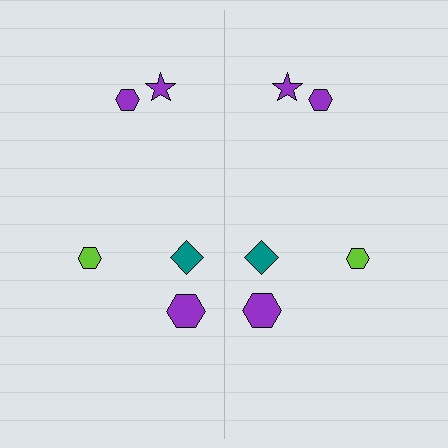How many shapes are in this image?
There are 10 shapes in this image.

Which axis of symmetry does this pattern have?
The pattern has a vertical axis of symmetry running through the center of the image.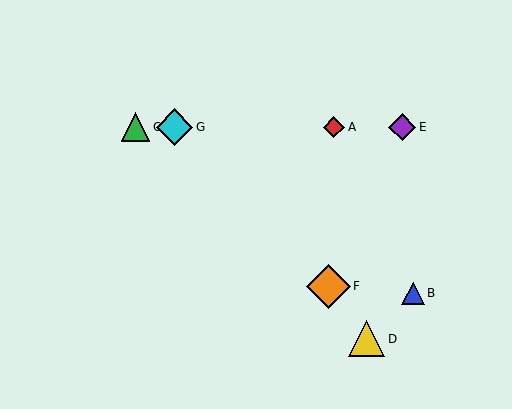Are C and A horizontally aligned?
Yes, both are at y≈127.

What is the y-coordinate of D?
Object D is at y≈339.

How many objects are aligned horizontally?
4 objects (A, C, E, G) are aligned horizontally.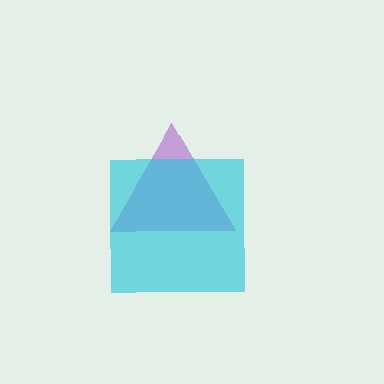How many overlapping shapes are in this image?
There are 2 overlapping shapes in the image.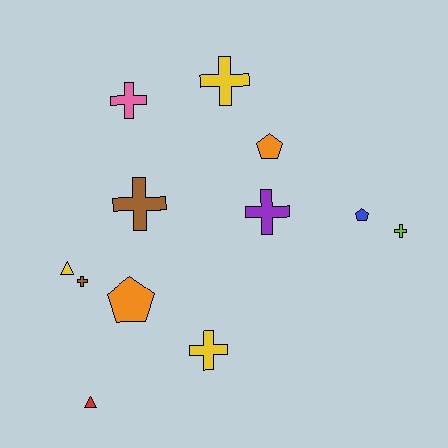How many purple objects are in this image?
There is 1 purple object.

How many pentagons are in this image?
There are 3 pentagons.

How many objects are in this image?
There are 12 objects.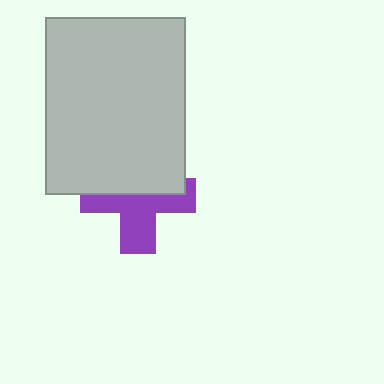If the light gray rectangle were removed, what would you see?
You would see the complete purple cross.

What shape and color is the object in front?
The object in front is a light gray rectangle.